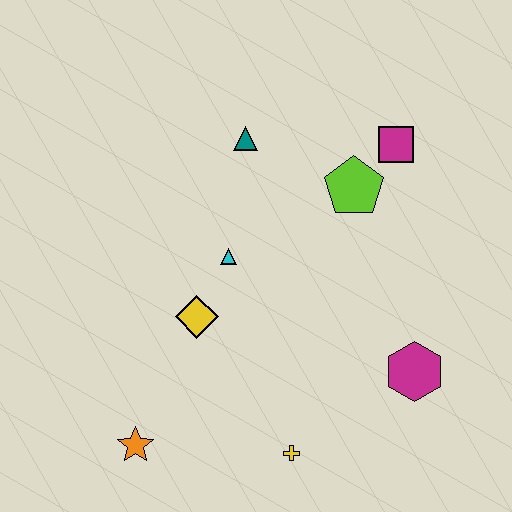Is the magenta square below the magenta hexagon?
No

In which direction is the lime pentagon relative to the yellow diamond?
The lime pentagon is to the right of the yellow diamond.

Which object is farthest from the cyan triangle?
The magenta hexagon is farthest from the cyan triangle.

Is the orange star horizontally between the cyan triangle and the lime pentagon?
No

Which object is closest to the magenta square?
The lime pentagon is closest to the magenta square.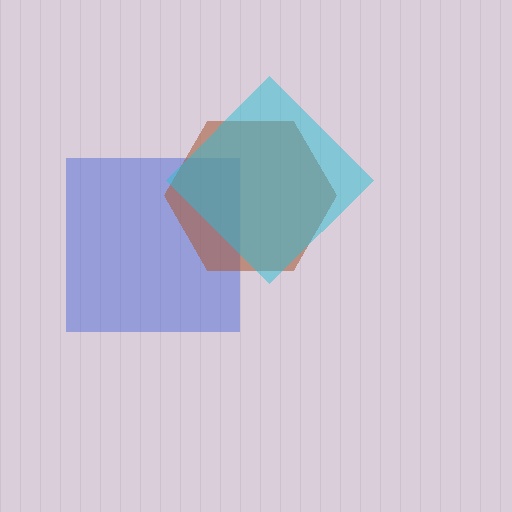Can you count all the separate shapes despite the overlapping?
Yes, there are 3 separate shapes.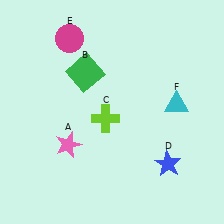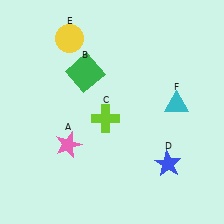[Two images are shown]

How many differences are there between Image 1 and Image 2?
There is 1 difference between the two images.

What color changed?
The circle (E) changed from magenta in Image 1 to yellow in Image 2.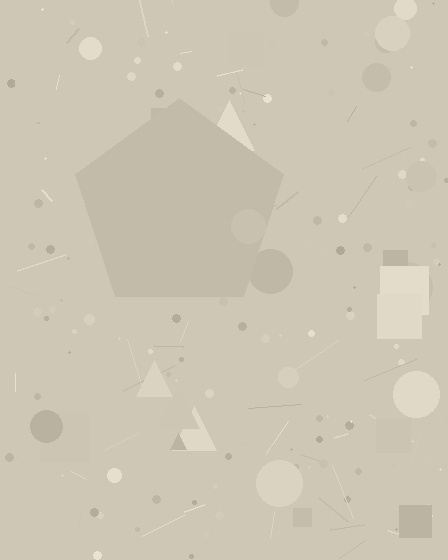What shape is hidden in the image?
A pentagon is hidden in the image.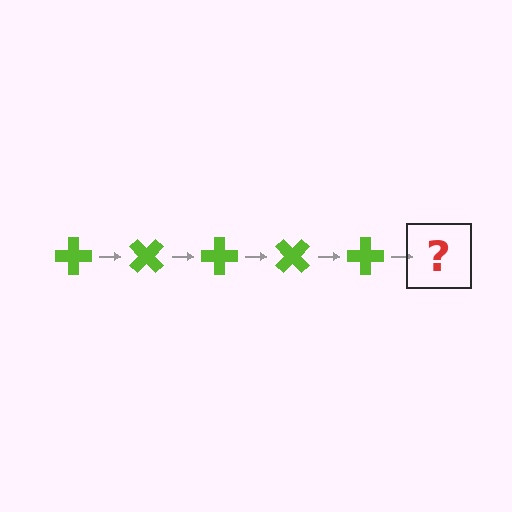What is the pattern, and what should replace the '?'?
The pattern is that the cross rotates 45 degrees each step. The '?' should be a lime cross rotated 225 degrees.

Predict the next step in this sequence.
The next step is a lime cross rotated 225 degrees.